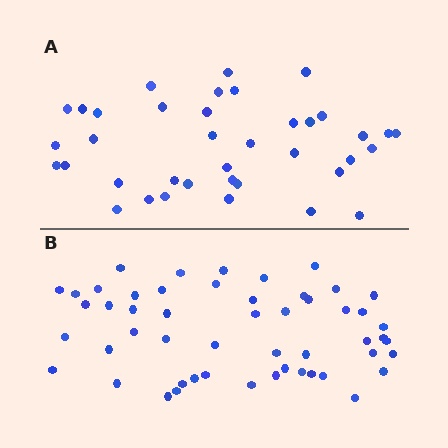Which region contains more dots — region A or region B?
Region B (the bottom region) has more dots.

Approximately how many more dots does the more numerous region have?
Region B has approximately 15 more dots than region A.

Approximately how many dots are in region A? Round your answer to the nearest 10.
About 40 dots. (The exact count is 38, which rounds to 40.)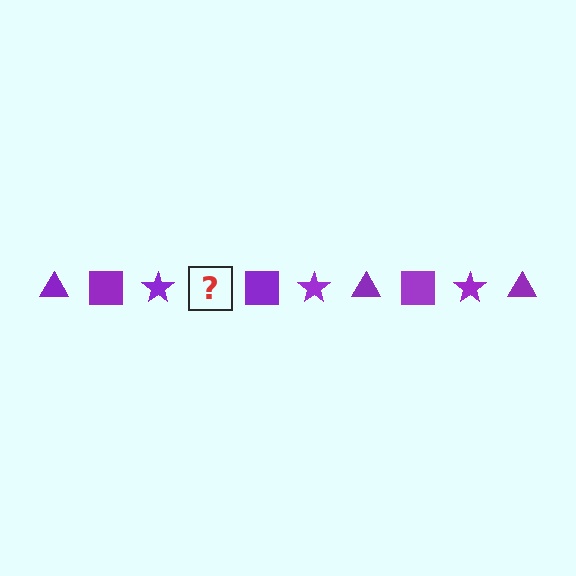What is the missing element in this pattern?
The missing element is a purple triangle.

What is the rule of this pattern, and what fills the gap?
The rule is that the pattern cycles through triangle, square, star shapes in purple. The gap should be filled with a purple triangle.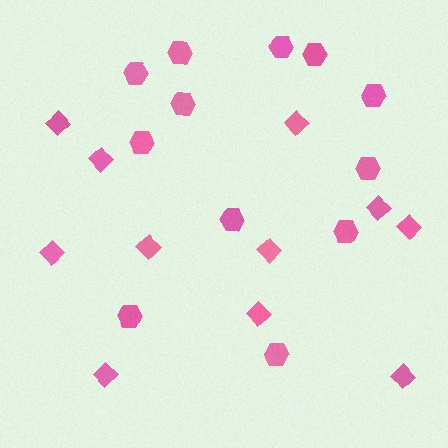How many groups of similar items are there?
There are 2 groups: one group of hexagons (12) and one group of diamonds (11).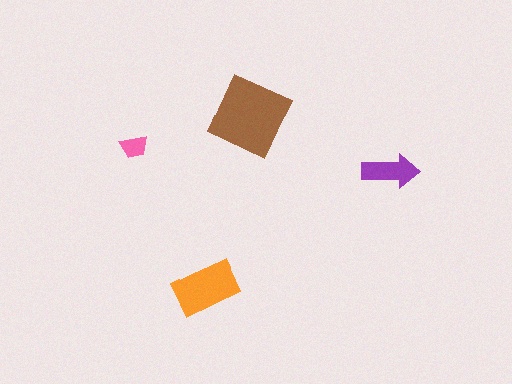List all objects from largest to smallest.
The brown diamond, the orange rectangle, the purple arrow, the pink trapezoid.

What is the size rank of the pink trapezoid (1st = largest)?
4th.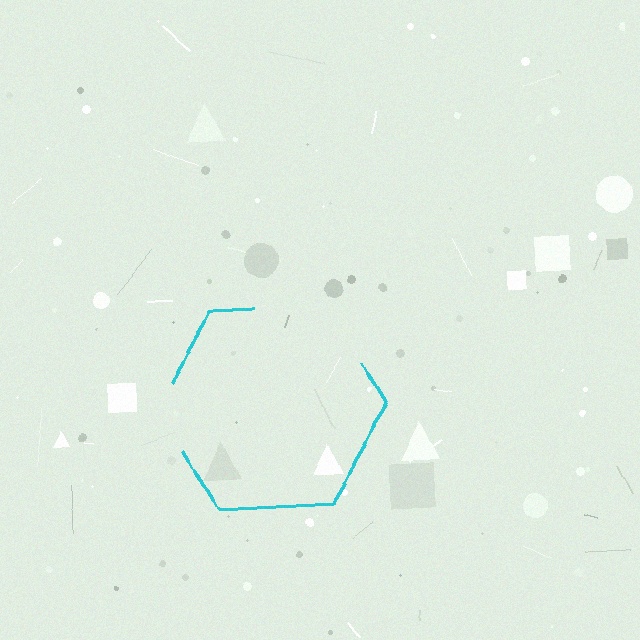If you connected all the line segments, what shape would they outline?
They would outline a hexagon.